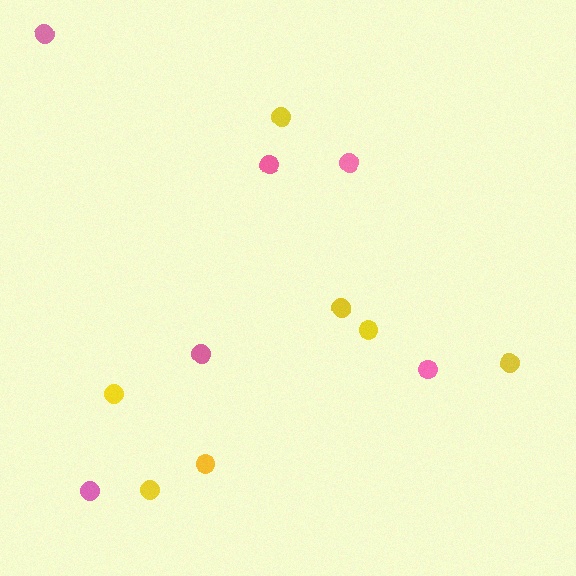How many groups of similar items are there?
There are 2 groups: one group of pink circles (6) and one group of yellow circles (7).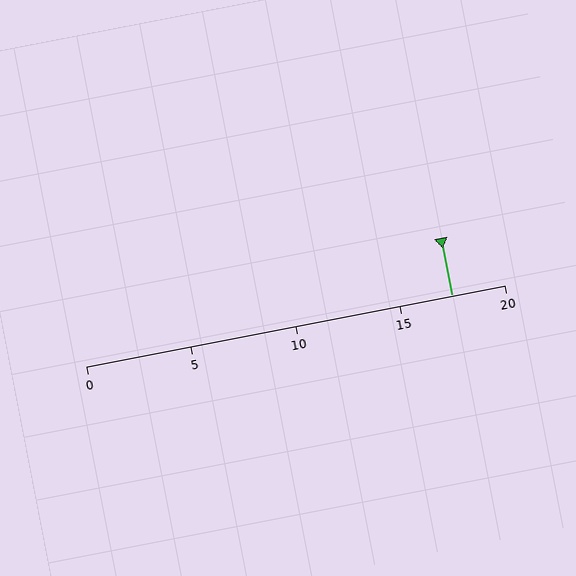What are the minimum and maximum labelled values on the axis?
The axis runs from 0 to 20.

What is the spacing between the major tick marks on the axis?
The major ticks are spaced 5 apart.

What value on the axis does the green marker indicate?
The marker indicates approximately 17.5.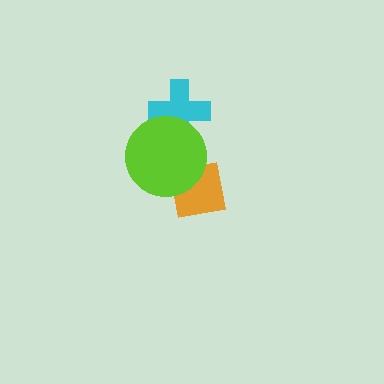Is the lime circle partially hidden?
No, no other shape covers it.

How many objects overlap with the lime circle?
2 objects overlap with the lime circle.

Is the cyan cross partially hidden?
Yes, it is partially covered by another shape.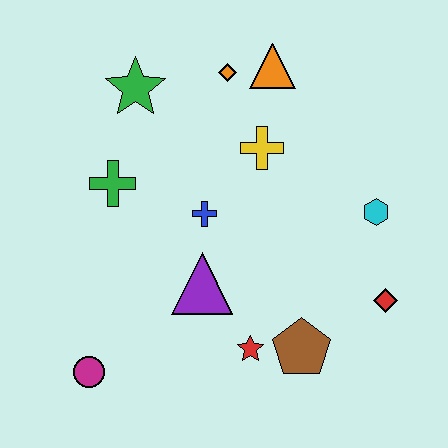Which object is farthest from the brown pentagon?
The green star is farthest from the brown pentagon.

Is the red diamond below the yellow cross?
Yes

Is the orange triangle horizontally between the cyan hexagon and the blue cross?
Yes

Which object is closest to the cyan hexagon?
The red diamond is closest to the cyan hexagon.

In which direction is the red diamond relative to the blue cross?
The red diamond is to the right of the blue cross.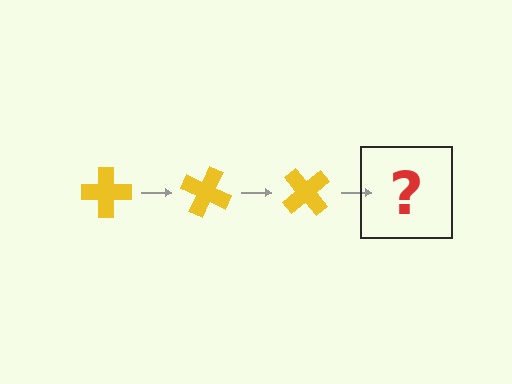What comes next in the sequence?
The next element should be a yellow cross rotated 75 degrees.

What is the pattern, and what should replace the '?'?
The pattern is that the cross rotates 25 degrees each step. The '?' should be a yellow cross rotated 75 degrees.